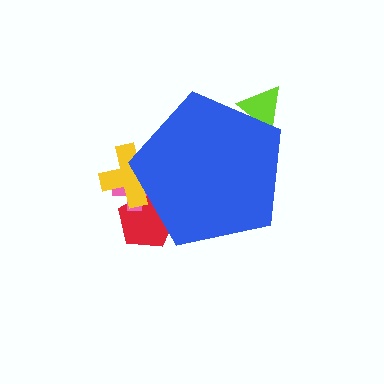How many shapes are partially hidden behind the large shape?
4 shapes are partially hidden.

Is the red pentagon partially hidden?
Yes, the red pentagon is partially hidden behind the blue pentagon.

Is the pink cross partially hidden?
Yes, the pink cross is partially hidden behind the blue pentagon.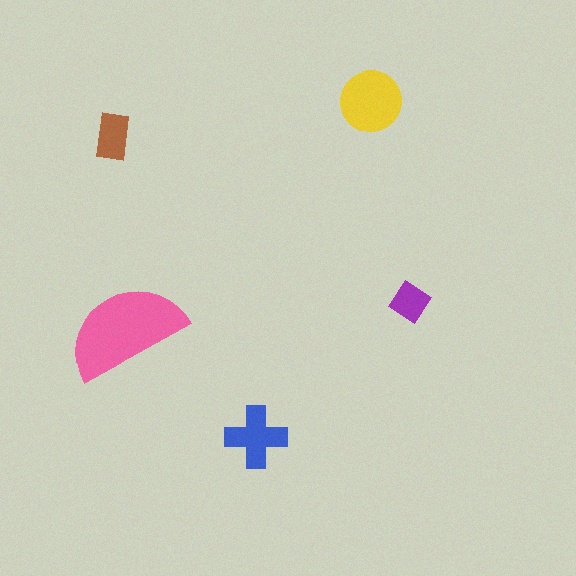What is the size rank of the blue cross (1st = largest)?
3rd.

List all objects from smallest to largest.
The purple diamond, the brown rectangle, the blue cross, the yellow circle, the pink semicircle.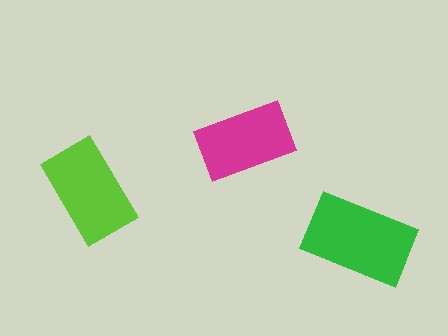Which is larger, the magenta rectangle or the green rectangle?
The green one.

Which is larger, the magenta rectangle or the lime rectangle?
The lime one.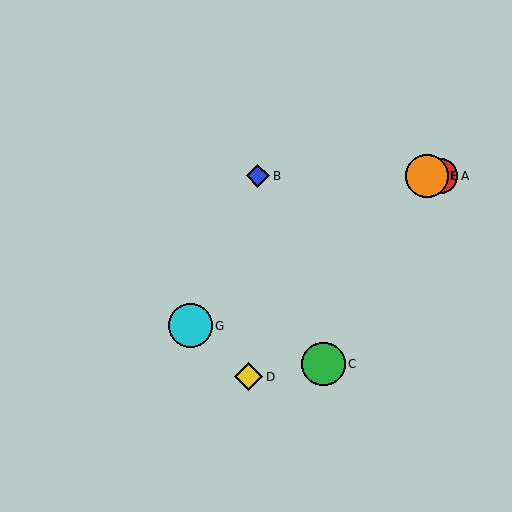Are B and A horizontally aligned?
Yes, both are at y≈176.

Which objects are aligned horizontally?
Objects A, B, E, F are aligned horizontally.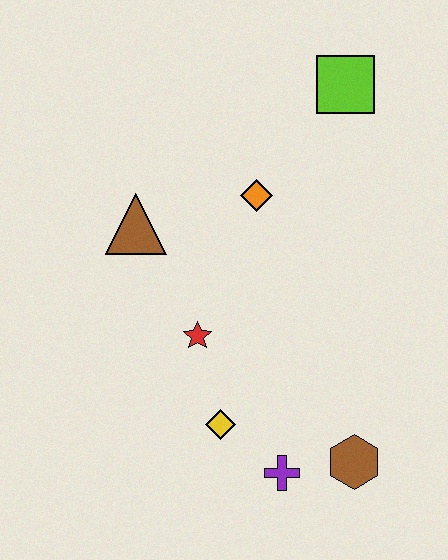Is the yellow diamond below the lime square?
Yes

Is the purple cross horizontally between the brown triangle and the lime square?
Yes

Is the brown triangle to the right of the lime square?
No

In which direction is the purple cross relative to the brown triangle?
The purple cross is below the brown triangle.